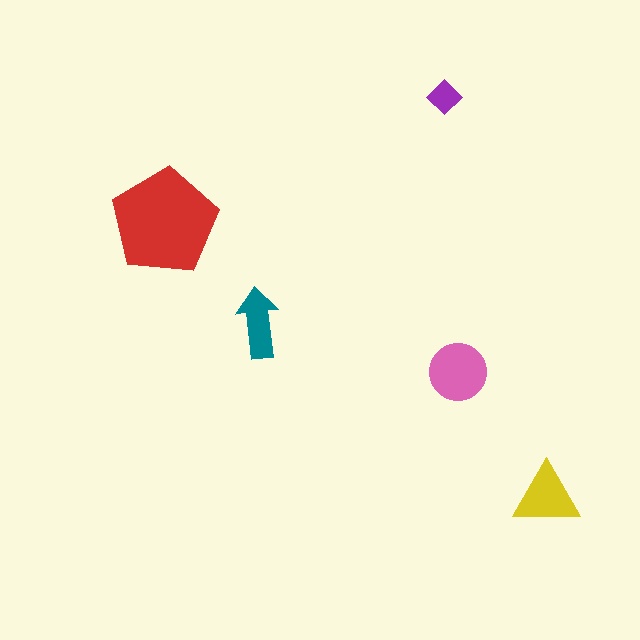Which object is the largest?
The red pentagon.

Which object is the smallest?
The purple diamond.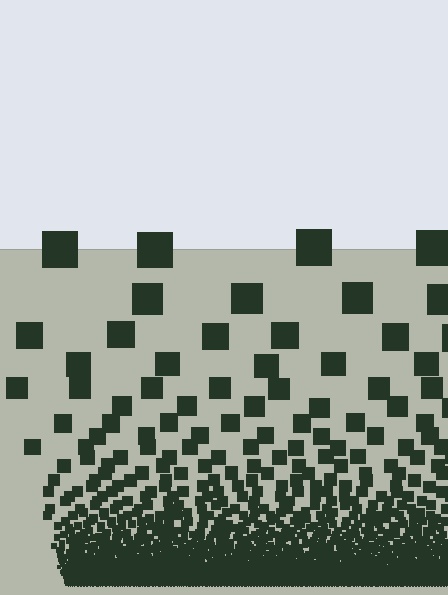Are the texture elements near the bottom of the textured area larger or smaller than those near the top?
Smaller. The gradient is inverted — elements near the bottom are smaller and denser.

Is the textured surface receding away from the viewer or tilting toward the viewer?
The surface appears to tilt toward the viewer. Texture elements get larger and sparser toward the top.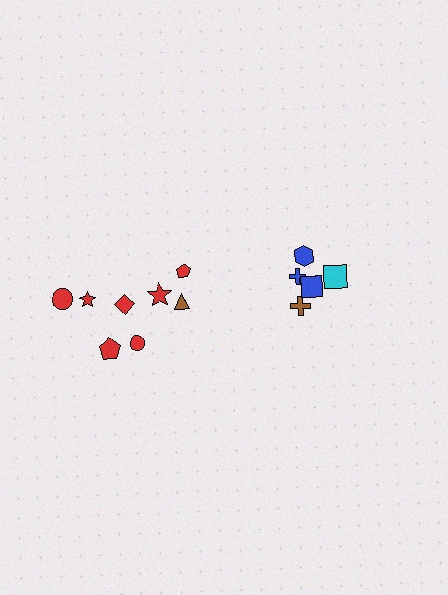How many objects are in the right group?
There are 5 objects.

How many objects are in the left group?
There are 8 objects.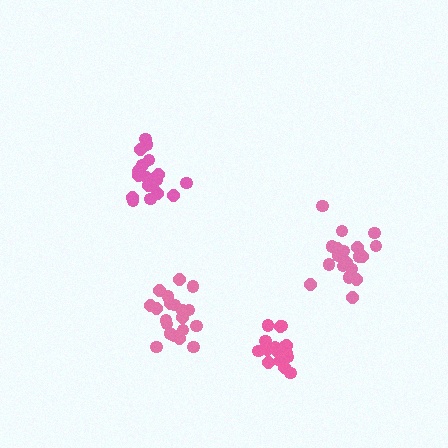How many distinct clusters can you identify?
There are 4 distinct clusters.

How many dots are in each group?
Group 1: 17 dots, Group 2: 21 dots, Group 3: 21 dots, Group 4: 19 dots (78 total).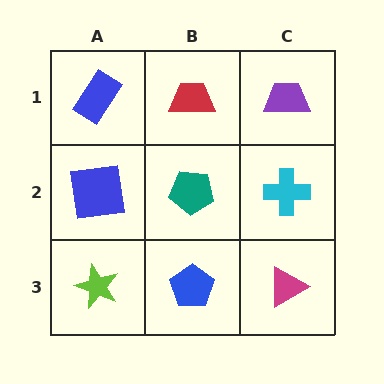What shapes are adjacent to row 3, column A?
A blue square (row 2, column A), a blue pentagon (row 3, column B).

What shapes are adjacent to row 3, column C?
A cyan cross (row 2, column C), a blue pentagon (row 3, column B).